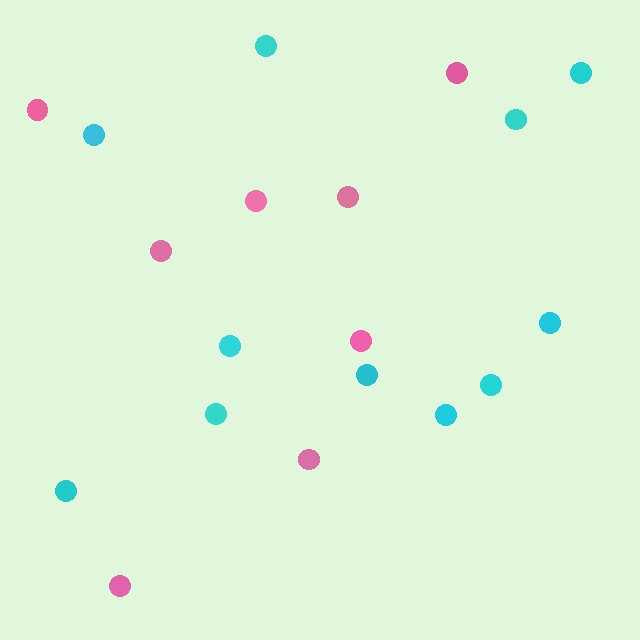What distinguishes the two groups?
There are 2 groups: one group of pink circles (8) and one group of cyan circles (11).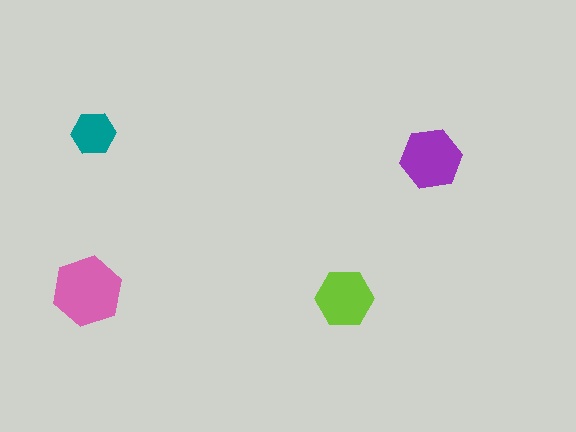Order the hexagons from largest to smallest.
the pink one, the purple one, the lime one, the teal one.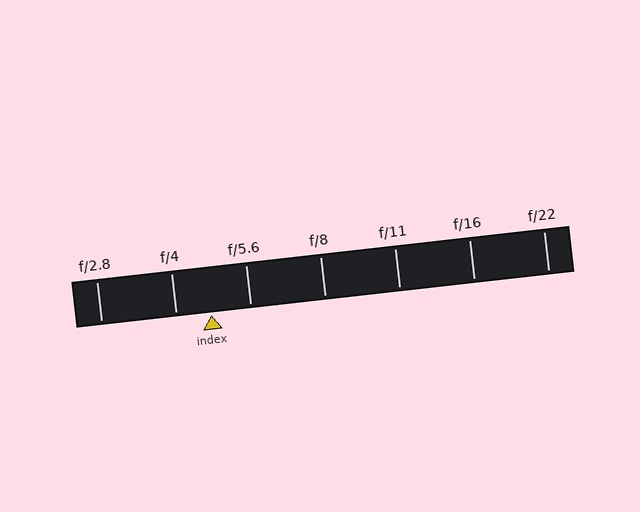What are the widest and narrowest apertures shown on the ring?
The widest aperture shown is f/2.8 and the narrowest is f/22.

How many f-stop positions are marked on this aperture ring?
There are 7 f-stop positions marked.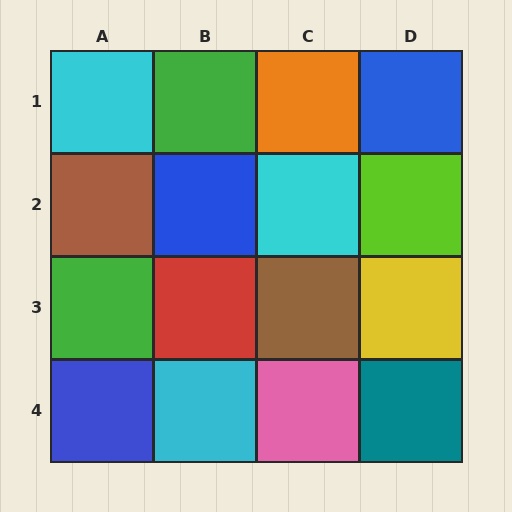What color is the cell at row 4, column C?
Pink.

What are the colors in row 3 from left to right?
Green, red, brown, yellow.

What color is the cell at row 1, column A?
Cyan.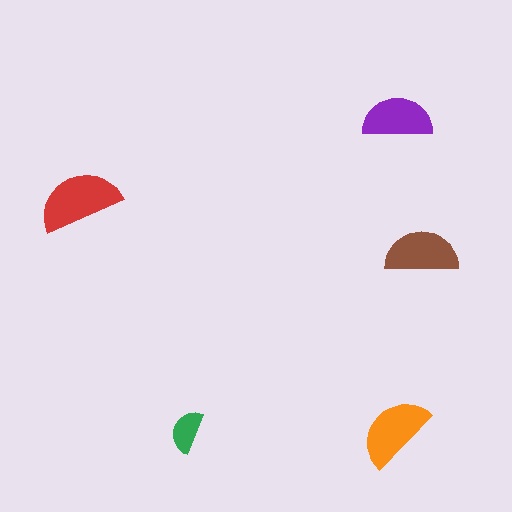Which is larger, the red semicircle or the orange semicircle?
The red one.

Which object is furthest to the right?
The brown semicircle is rightmost.